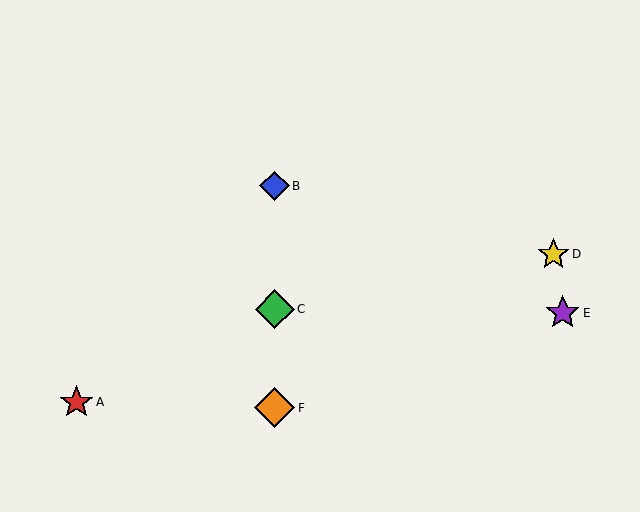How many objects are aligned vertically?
3 objects (B, C, F) are aligned vertically.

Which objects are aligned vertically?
Objects B, C, F are aligned vertically.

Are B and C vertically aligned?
Yes, both are at x≈275.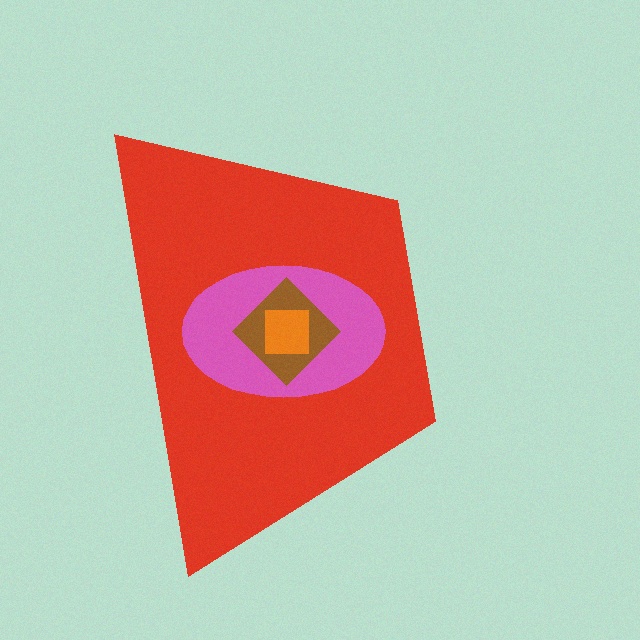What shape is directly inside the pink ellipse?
The brown diamond.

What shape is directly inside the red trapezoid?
The pink ellipse.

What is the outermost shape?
The red trapezoid.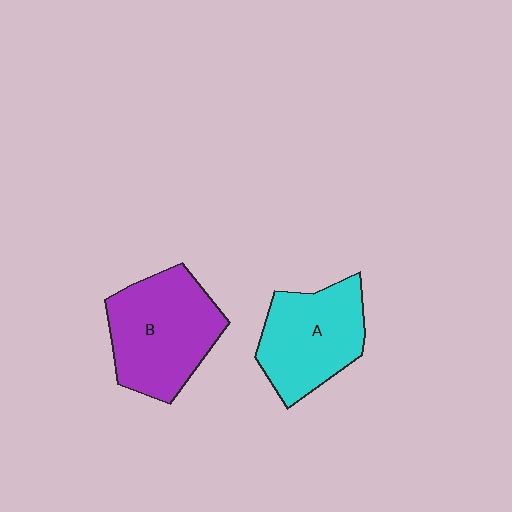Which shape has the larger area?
Shape B (purple).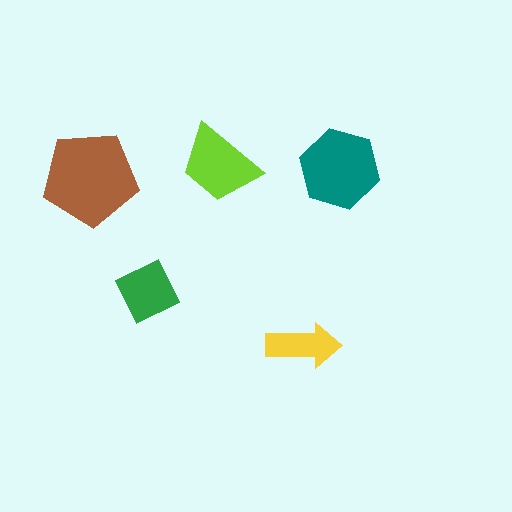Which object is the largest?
The brown pentagon.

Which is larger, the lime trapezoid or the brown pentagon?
The brown pentagon.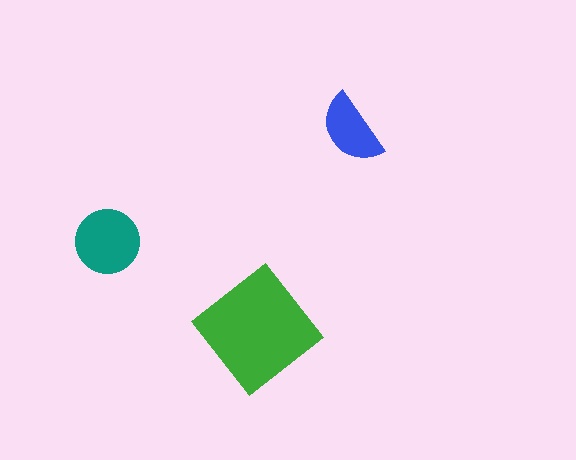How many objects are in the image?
There are 3 objects in the image.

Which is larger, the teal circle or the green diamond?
The green diamond.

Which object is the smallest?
The blue semicircle.